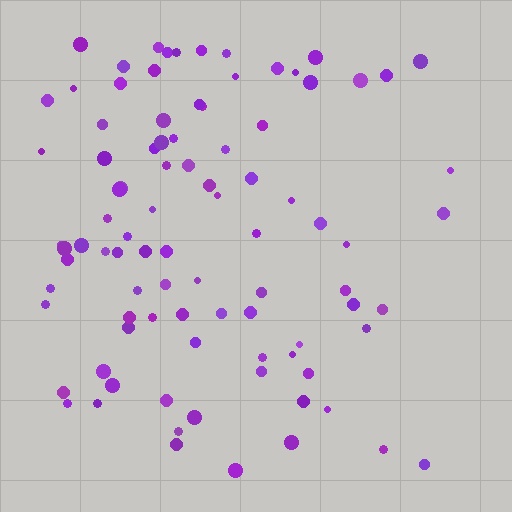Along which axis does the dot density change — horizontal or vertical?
Horizontal.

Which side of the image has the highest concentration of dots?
The left.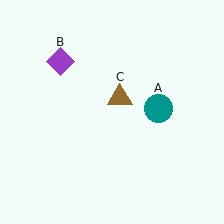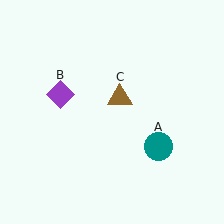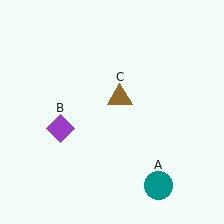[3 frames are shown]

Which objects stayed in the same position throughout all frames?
Brown triangle (object C) remained stationary.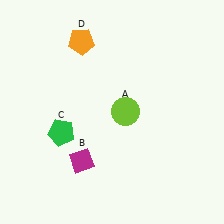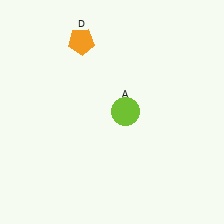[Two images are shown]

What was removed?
The magenta diamond (B), the green pentagon (C) were removed in Image 2.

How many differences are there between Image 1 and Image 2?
There are 2 differences between the two images.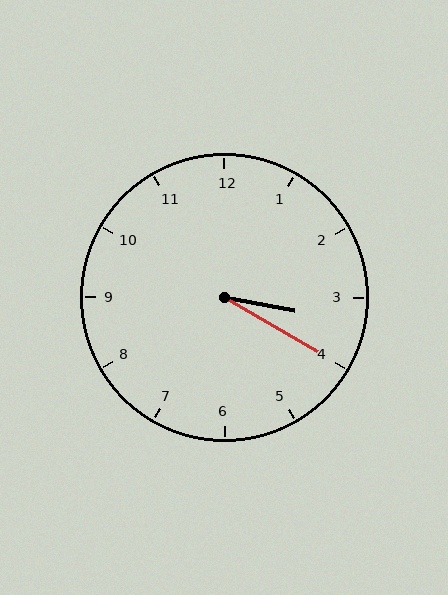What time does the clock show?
3:20.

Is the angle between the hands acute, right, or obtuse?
It is acute.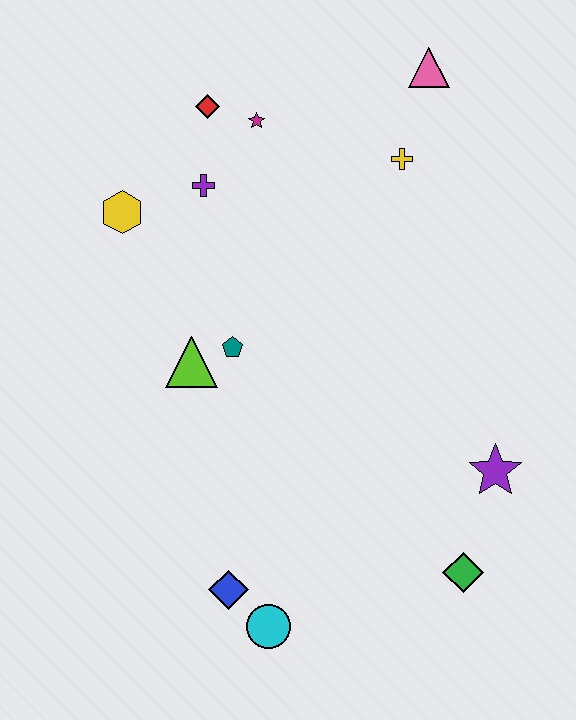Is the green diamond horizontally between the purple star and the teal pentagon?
Yes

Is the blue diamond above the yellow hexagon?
No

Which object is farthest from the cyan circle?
The pink triangle is farthest from the cyan circle.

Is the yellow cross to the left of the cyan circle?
No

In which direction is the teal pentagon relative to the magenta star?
The teal pentagon is below the magenta star.